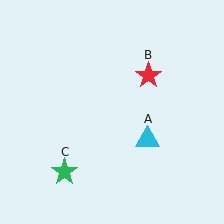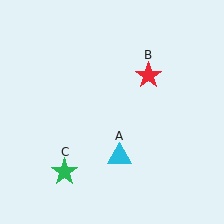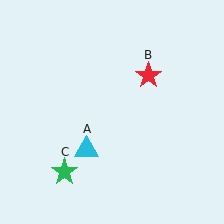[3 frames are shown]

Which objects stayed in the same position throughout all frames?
Red star (object B) and green star (object C) remained stationary.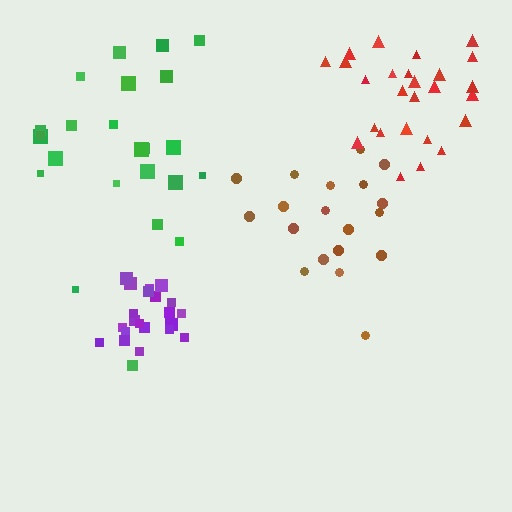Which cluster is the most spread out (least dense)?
Green.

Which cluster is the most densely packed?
Purple.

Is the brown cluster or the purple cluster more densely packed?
Purple.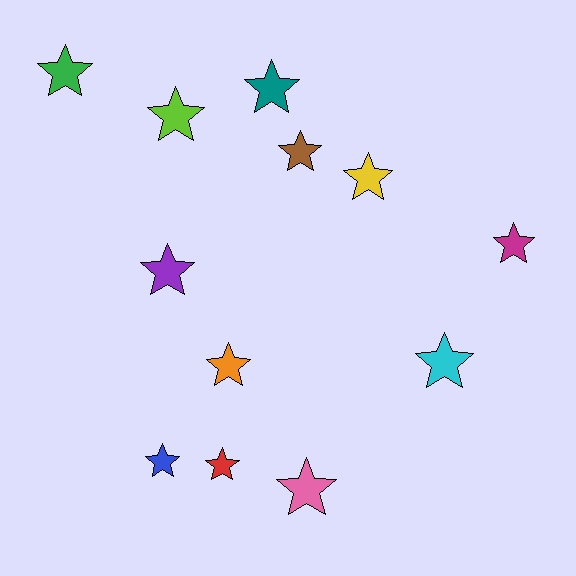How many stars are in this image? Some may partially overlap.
There are 12 stars.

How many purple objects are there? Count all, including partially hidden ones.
There is 1 purple object.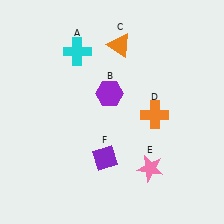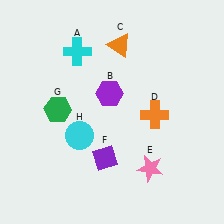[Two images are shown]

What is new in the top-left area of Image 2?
A green hexagon (G) was added in the top-left area of Image 2.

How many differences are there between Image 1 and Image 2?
There are 2 differences between the two images.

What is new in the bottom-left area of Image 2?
A cyan circle (H) was added in the bottom-left area of Image 2.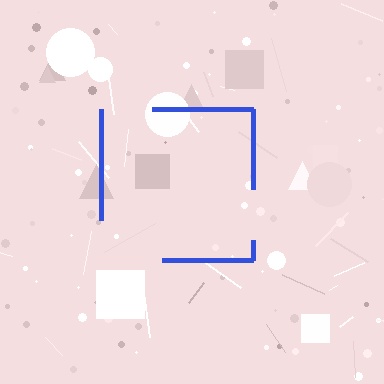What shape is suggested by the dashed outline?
The dashed outline suggests a square.